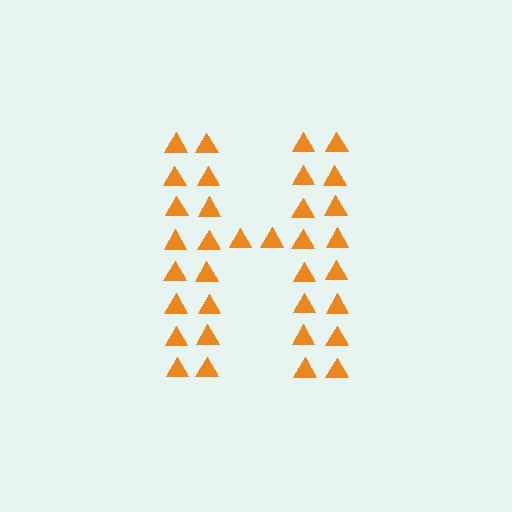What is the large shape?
The large shape is the letter H.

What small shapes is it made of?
It is made of small triangles.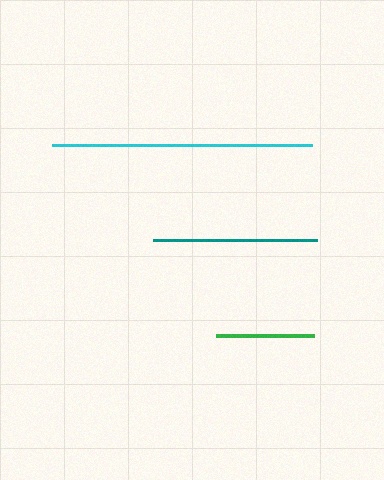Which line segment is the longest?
The cyan line is the longest at approximately 260 pixels.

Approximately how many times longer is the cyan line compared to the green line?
The cyan line is approximately 2.6 times the length of the green line.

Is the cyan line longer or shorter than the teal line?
The cyan line is longer than the teal line.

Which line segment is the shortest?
The green line is the shortest at approximately 98 pixels.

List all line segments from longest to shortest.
From longest to shortest: cyan, teal, green.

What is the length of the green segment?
The green segment is approximately 98 pixels long.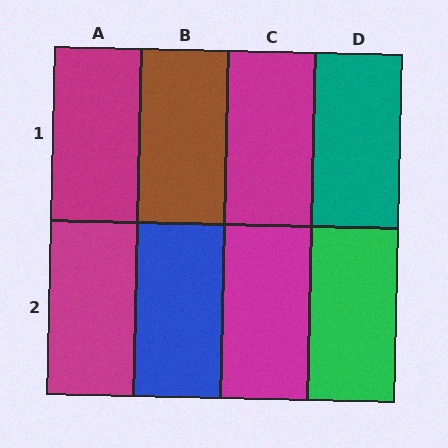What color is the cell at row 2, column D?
Green.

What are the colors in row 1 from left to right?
Magenta, brown, magenta, teal.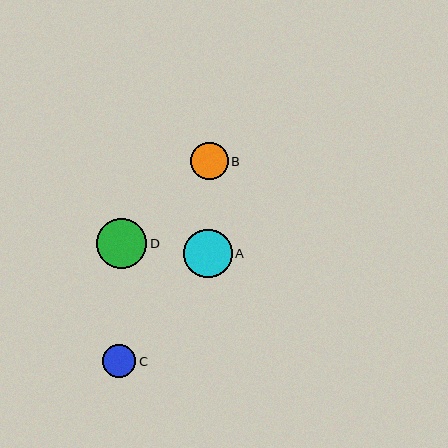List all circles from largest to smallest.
From largest to smallest: D, A, B, C.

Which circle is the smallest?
Circle C is the smallest with a size of approximately 33 pixels.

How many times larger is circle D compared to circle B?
Circle D is approximately 1.3 times the size of circle B.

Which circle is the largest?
Circle D is the largest with a size of approximately 50 pixels.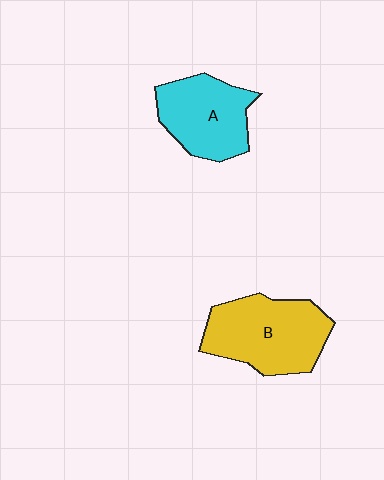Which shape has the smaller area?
Shape A (cyan).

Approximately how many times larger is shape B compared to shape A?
Approximately 1.2 times.